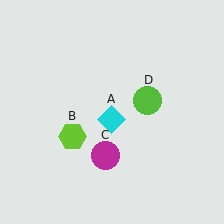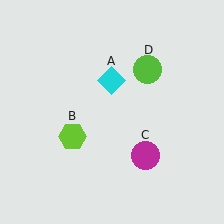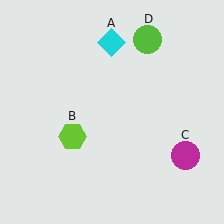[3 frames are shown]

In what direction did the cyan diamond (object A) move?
The cyan diamond (object A) moved up.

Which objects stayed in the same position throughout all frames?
Lime hexagon (object B) remained stationary.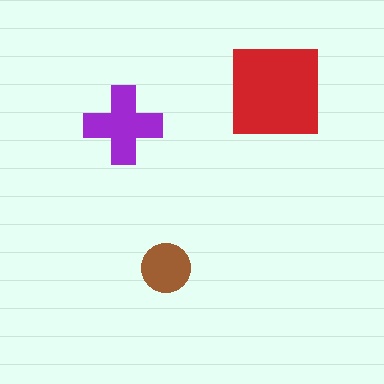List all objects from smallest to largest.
The brown circle, the purple cross, the red square.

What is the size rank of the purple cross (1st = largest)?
2nd.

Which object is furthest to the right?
The red square is rightmost.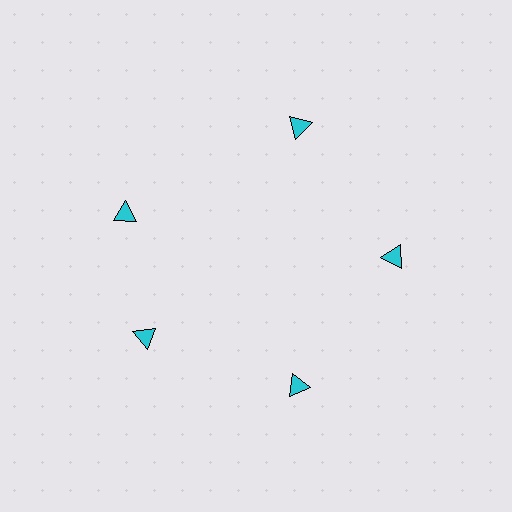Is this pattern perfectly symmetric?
No. The 5 cyan triangles are arranged in a ring, but one element near the 10 o'clock position is rotated out of alignment along the ring, breaking the 5-fold rotational symmetry.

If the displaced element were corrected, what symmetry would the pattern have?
It would have 5-fold rotational symmetry — the pattern would map onto itself every 72 degrees.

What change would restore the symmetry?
The symmetry would be restored by rotating it back into even spacing with its neighbors so that all 5 triangles sit at equal angles and equal distance from the center.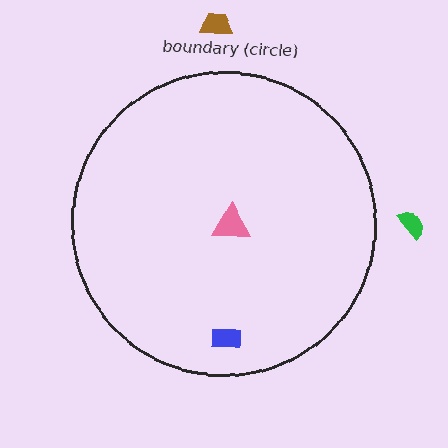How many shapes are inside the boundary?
2 inside, 2 outside.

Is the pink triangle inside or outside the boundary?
Inside.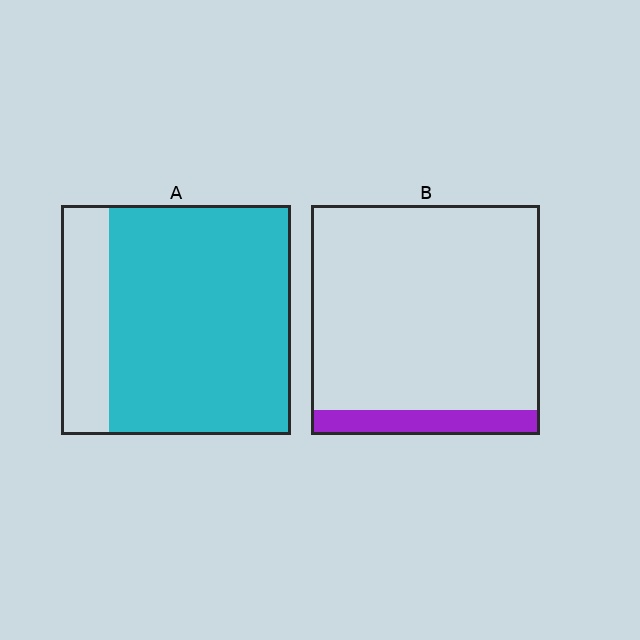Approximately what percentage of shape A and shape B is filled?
A is approximately 80% and B is approximately 10%.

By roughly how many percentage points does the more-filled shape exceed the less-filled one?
By roughly 70 percentage points (A over B).